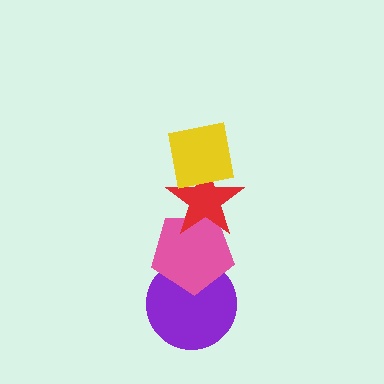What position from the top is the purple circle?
The purple circle is 4th from the top.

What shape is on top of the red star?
The yellow square is on top of the red star.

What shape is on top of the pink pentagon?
The red star is on top of the pink pentagon.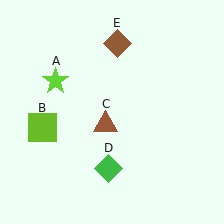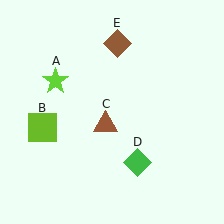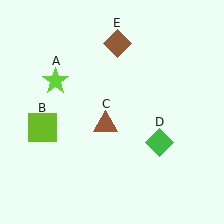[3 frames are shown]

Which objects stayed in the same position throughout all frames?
Lime star (object A) and lime square (object B) and brown triangle (object C) and brown diamond (object E) remained stationary.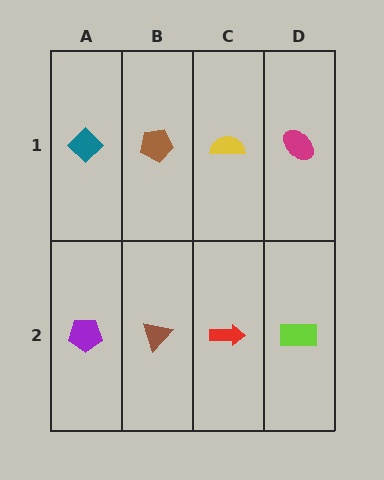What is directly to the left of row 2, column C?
A brown triangle.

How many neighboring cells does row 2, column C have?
3.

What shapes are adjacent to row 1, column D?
A lime rectangle (row 2, column D), a yellow semicircle (row 1, column C).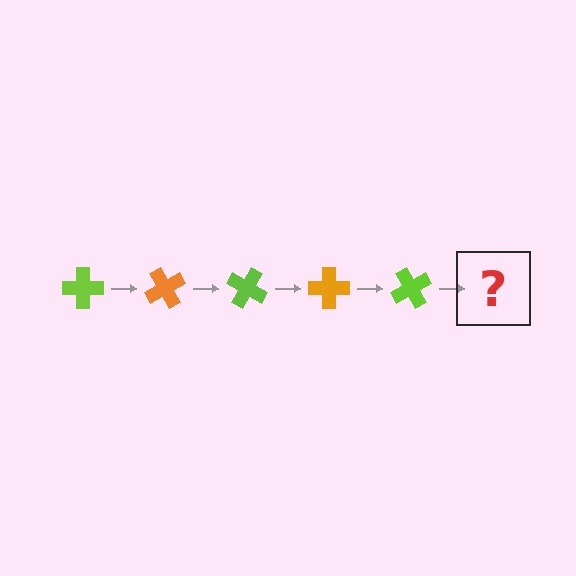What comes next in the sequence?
The next element should be an orange cross, rotated 300 degrees from the start.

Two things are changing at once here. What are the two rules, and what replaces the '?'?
The two rules are that it rotates 60 degrees each step and the color cycles through lime and orange. The '?' should be an orange cross, rotated 300 degrees from the start.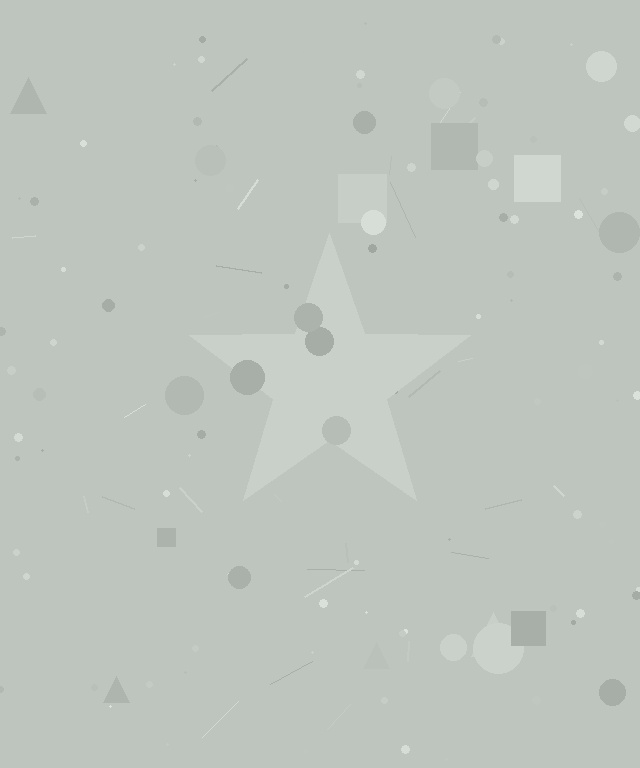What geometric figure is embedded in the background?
A star is embedded in the background.